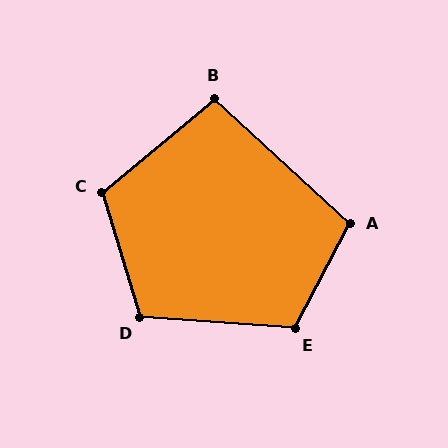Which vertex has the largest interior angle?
E, at approximately 114 degrees.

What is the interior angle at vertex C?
Approximately 113 degrees (obtuse).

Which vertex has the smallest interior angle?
B, at approximately 97 degrees.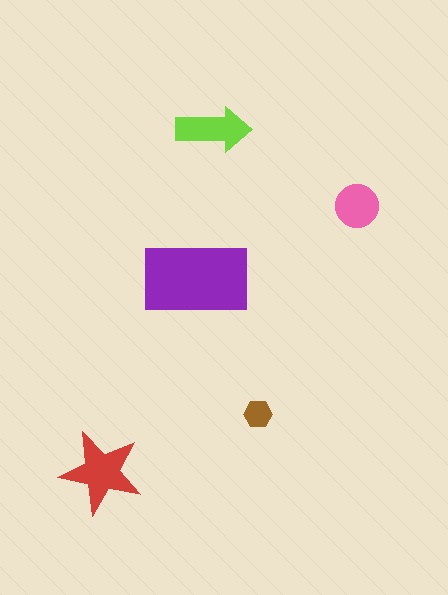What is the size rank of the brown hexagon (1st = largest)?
5th.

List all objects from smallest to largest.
The brown hexagon, the pink circle, the lime arrow, the red star, the purple rectangle.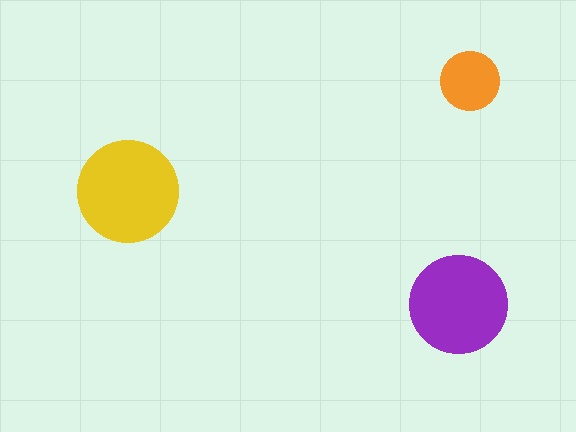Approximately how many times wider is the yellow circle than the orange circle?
About 1.5 times wider.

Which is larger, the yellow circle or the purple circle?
The yellow one.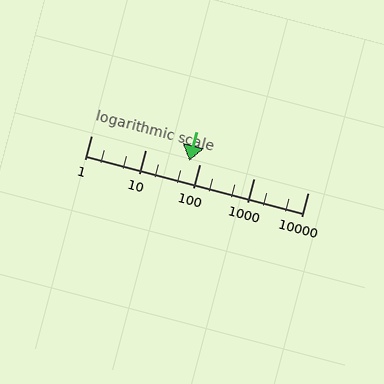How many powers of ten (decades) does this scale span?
The scale spans 4 decades, from 1 to 10000.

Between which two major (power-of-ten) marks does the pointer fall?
The pointer is between 10 and 100.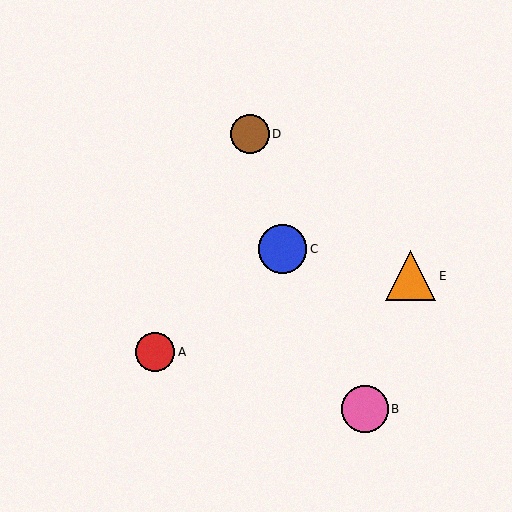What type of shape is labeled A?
Shape A is a red circle.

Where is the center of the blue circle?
The center of the blue circle is at (282, 249).